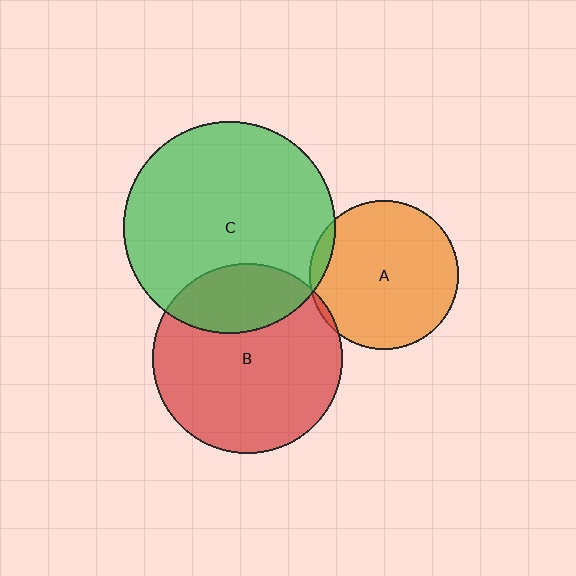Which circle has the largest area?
Circle C (green).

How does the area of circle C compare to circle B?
Approximately 1.3 times.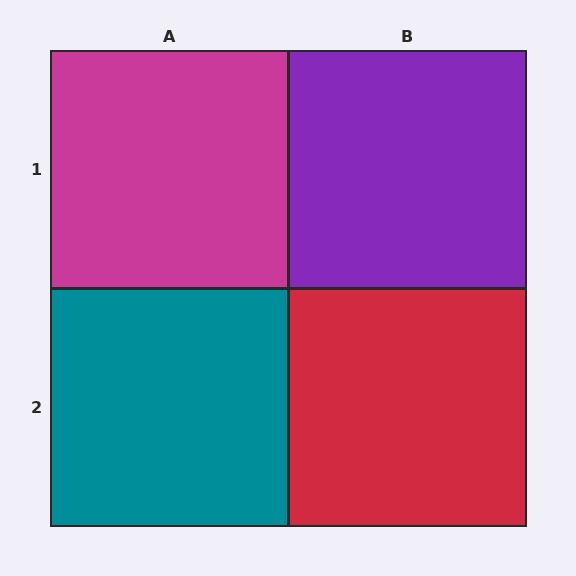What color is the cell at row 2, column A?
Teal.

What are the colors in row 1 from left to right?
Magenta, purple.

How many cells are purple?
1 cell is purple.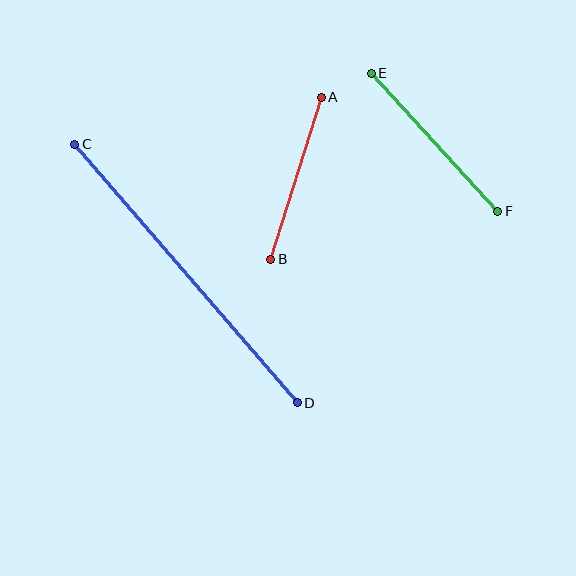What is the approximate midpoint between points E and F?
The midpoint is at approximately (435, 142) pixels.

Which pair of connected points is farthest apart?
Points C and D are farthest apart.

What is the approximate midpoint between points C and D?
The midpoint is at approximately (186, 273) pixels.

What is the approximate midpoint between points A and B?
The midpoint is at approximately (296, 178) pixels.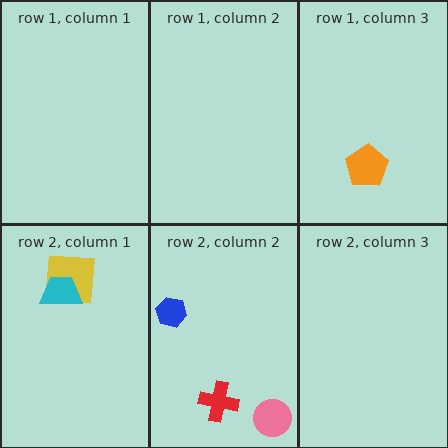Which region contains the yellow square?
The row 2, column 1 region.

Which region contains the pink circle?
The row 2, column 2 region.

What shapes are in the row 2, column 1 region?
The yellow square, the cyan trapezoid.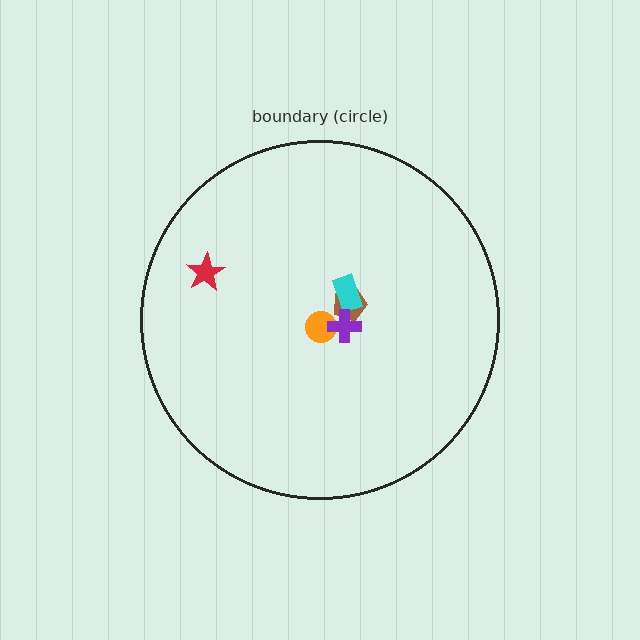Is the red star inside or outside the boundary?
Inside.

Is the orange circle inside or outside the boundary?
Inside.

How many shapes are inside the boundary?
5 inside, 0 outside.